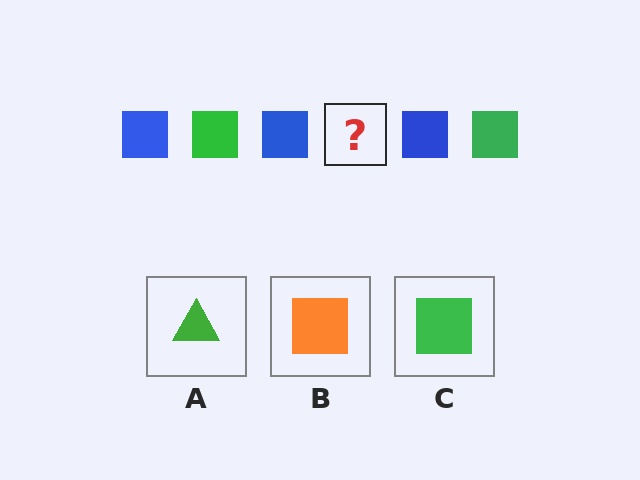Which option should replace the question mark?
Option C.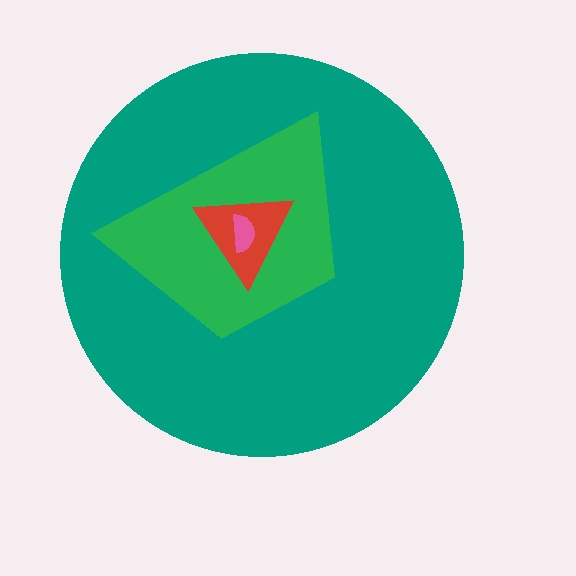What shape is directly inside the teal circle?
The green trapezoid.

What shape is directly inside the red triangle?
The pink semicircle.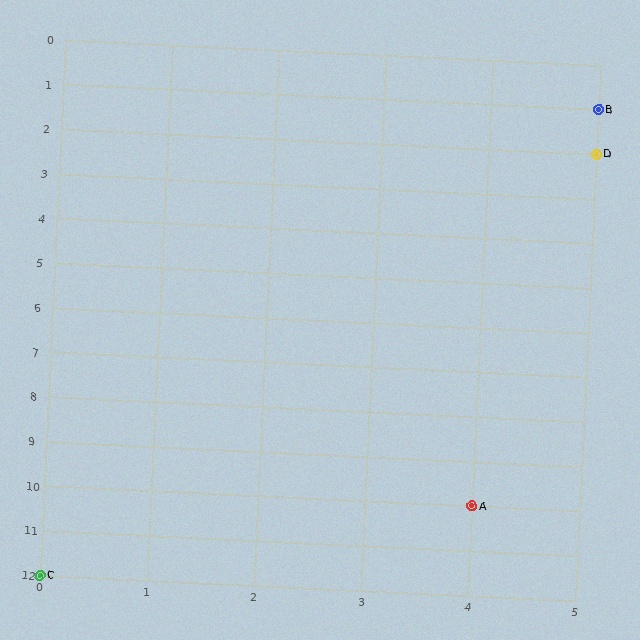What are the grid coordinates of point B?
Point B is at grid coordinates (5, 1).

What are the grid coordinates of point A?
Point A is at grid coordinates (4, 10).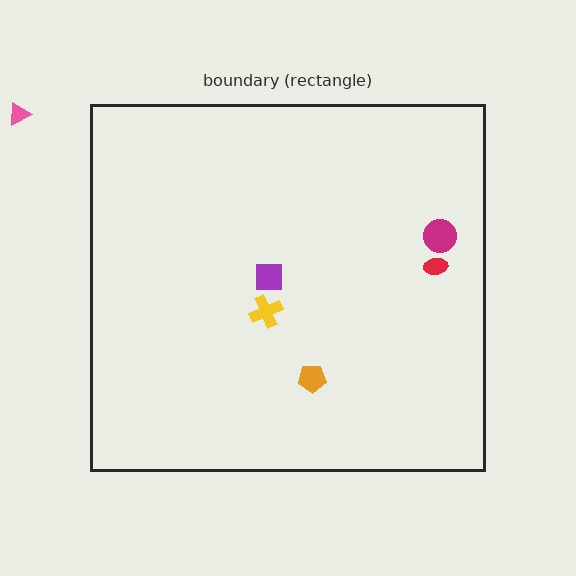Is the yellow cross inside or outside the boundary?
Inside.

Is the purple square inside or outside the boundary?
Inside.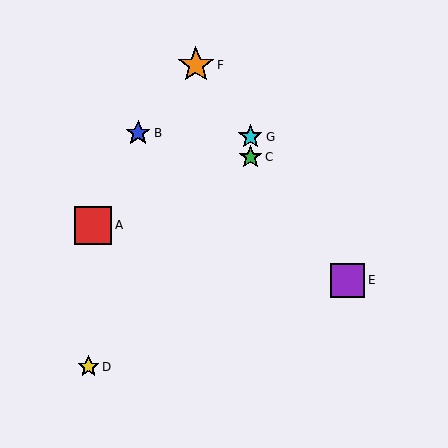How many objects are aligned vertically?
2 objects (C, G) are aligned vertically.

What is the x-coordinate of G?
Object G is at x≈250.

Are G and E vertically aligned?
No, G is at x≈250 and E is at x≈347.